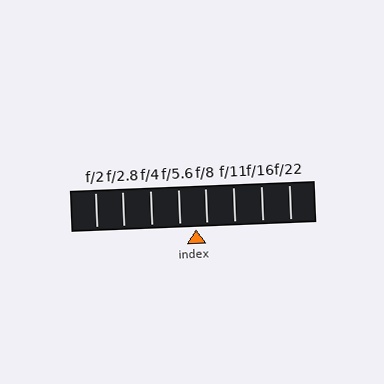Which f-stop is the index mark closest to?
The index mark is closest to f/8.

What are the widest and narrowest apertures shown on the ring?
The widest aperture shown is f/2 and the narrowest is f/22.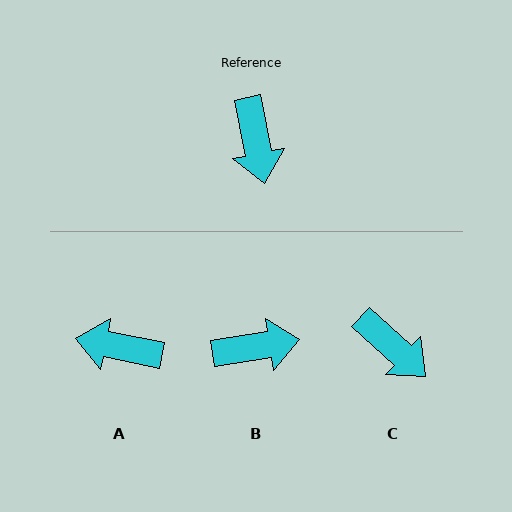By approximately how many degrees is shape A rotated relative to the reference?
Approximately 112 degrees clockwise.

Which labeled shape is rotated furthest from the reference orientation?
A, about 112 degrees away.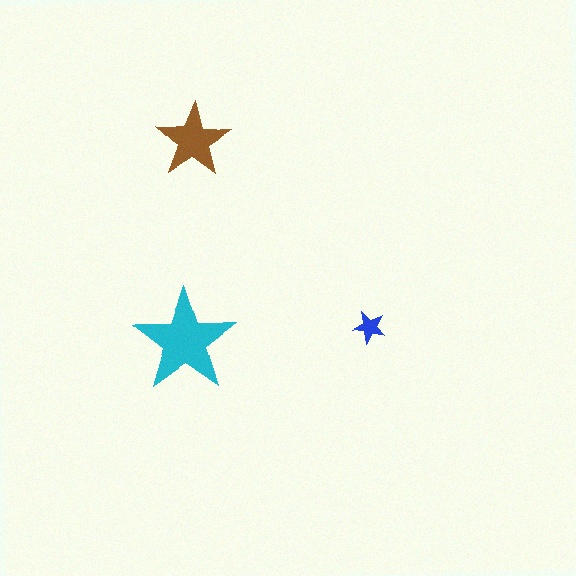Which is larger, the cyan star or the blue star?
The cyan one.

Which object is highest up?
The brown star is topmost.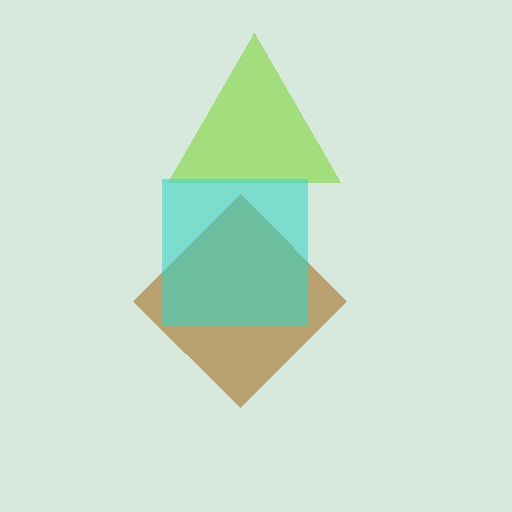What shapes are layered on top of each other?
The layered shapes are: a brown diamond, a lime triangle, a cyan square.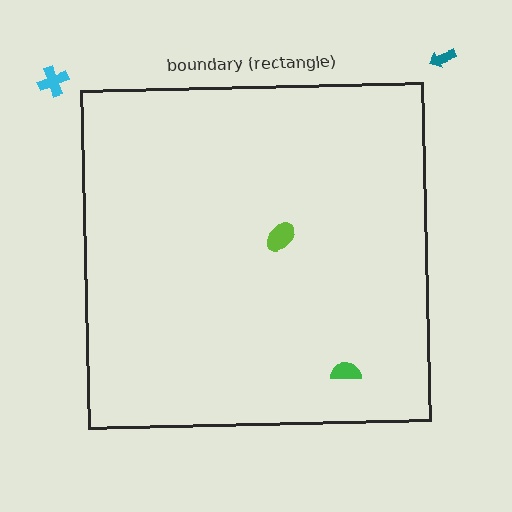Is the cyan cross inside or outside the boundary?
Outside.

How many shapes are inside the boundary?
2 inside, 2 outside.